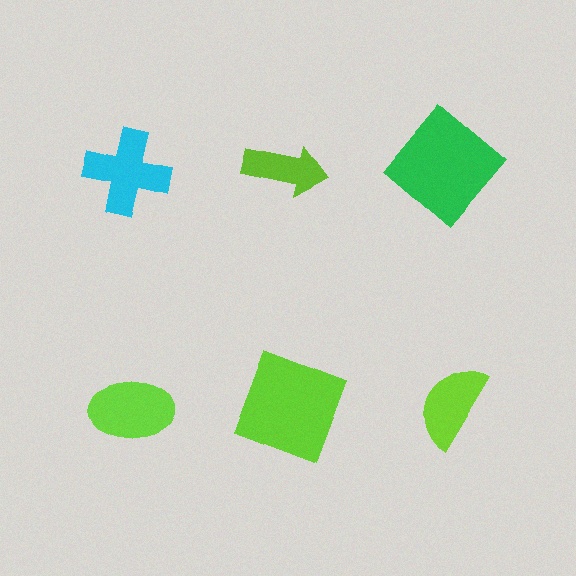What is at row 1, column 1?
A cyan cross.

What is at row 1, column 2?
A lime arrow.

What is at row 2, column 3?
A lime semicircle.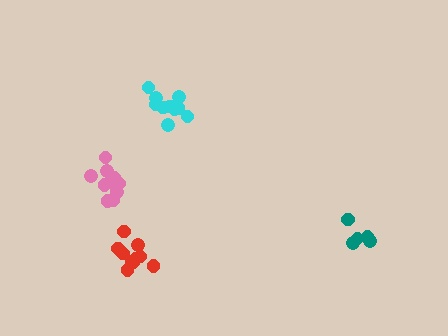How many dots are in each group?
Group 1: 10 dots, Group 2: 10 dots, Group 3: 11 dots, Group 4: 5 dots (36 total).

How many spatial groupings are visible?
There are 4 spatial groupings.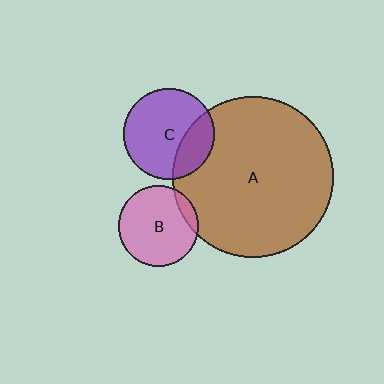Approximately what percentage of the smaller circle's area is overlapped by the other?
Approximately 25%.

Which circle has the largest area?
Circle A (brown).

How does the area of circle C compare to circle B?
Approximately 1.3 times.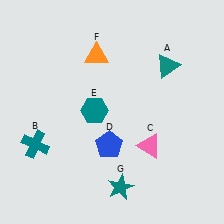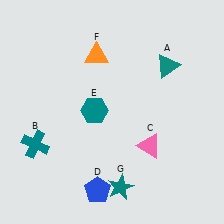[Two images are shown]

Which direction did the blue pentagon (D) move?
The blue pentagon (D) moved down.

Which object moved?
The blue pentagon (D) moved down.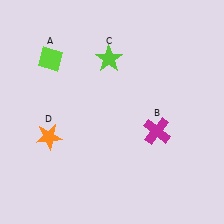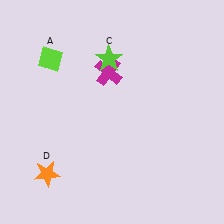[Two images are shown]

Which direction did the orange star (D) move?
The orange star (D) moved down.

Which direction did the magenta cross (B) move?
The magenta cross (B) moved up.